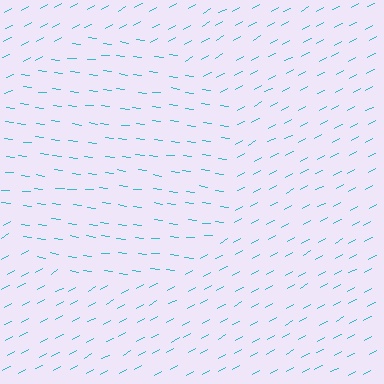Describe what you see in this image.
The image is filled with small cyan line segments. A circle region in the image has lines oriented differently from the surrounding lines, creating a visible texture boundary.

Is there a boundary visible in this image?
Yes, there is a texture boundary formed by a change in line orientation.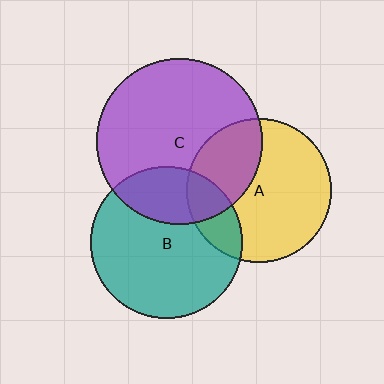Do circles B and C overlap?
Yes.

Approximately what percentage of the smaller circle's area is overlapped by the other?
Approximately 25%.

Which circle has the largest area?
Circle C (purple).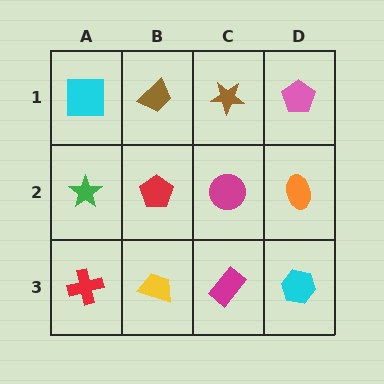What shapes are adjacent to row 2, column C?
A brown star (row 1, column C), a magenta rectangle (row 3, column C), a red pentagon (row 2, column B), an orange ellipse (row 2, column D).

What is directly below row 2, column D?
A cyan hexagon.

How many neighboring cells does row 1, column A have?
2.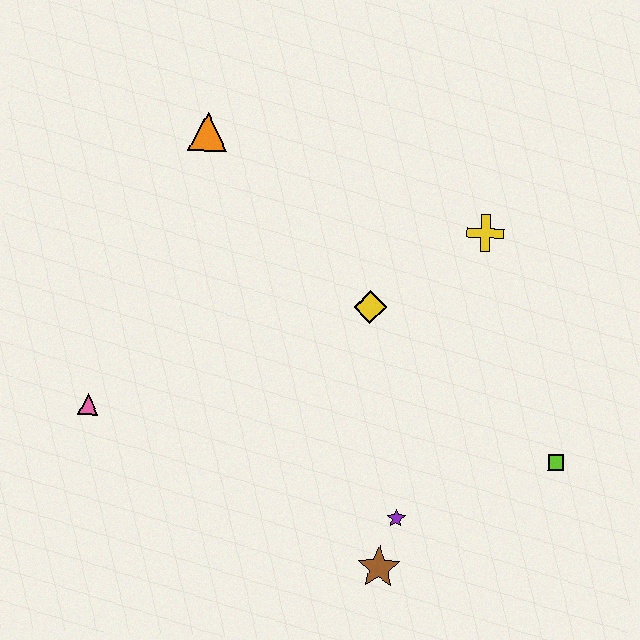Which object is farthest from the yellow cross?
The pink triangle is farthest from the yellow cross.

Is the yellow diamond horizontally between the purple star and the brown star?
No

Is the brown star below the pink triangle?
Yes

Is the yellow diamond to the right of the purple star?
No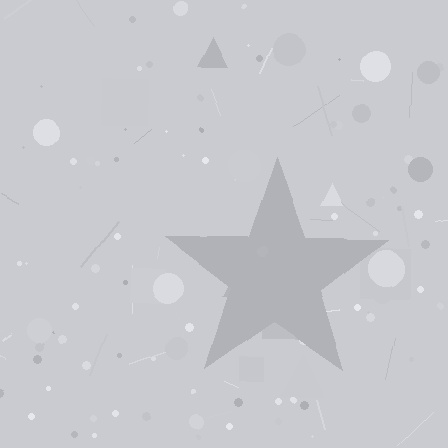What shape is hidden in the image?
A star is hidden in the image.